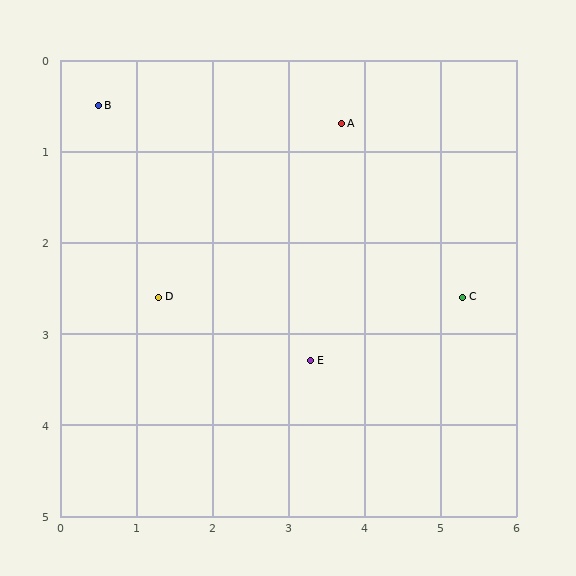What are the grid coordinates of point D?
Point D is at approximately (1.3, 2.6).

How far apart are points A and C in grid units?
Points A and C are about 2.5 grid units apart.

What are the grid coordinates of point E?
Point E is at approximately (3.3, 3.3).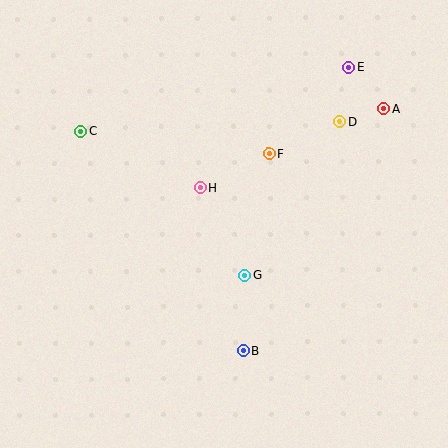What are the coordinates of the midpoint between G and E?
The midpoint between G and E is at (297, 171).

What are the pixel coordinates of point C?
Point C is at (81, 131).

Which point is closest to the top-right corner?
Point E is closest to the top-right corner.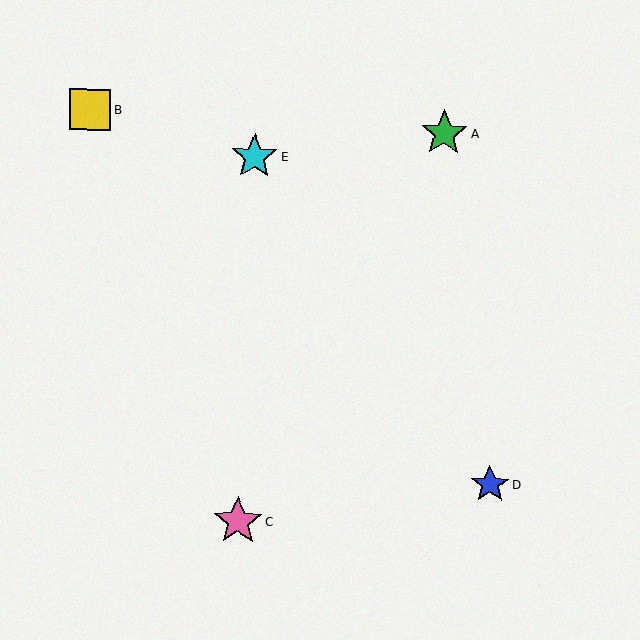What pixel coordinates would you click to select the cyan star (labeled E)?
Click at (254, 157) to select the cyan star E.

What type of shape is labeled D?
Shape D is a blue star.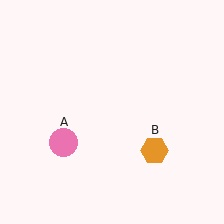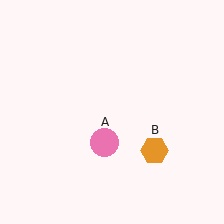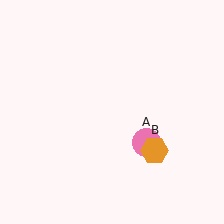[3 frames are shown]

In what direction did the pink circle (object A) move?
The pink circle (object A) moved right.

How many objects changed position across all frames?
1 object changed position: pink circle (object A).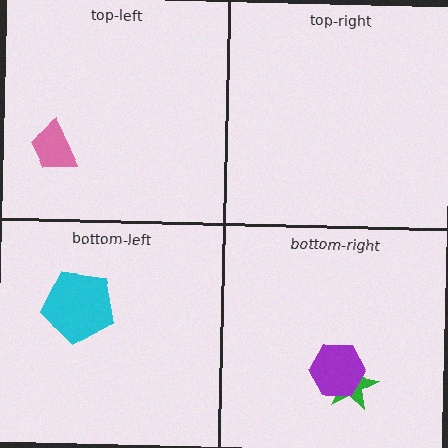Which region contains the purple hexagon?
The bottom-right region.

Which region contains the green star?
The bottom-right region.